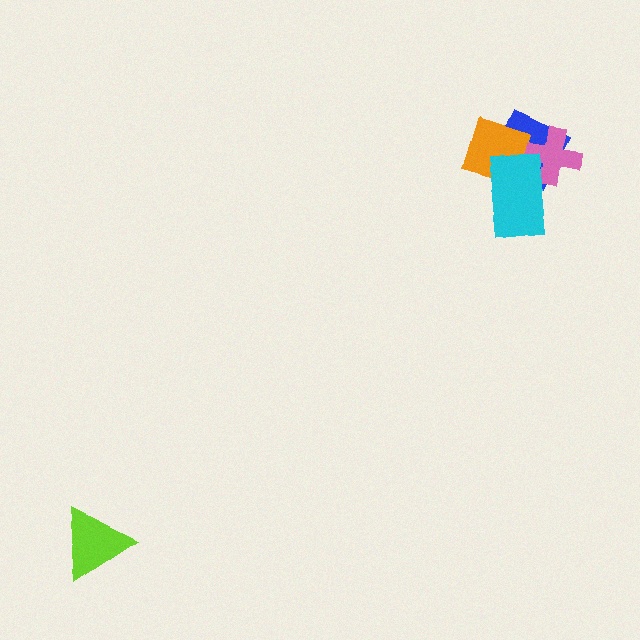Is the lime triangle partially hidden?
No, no other shape covers it.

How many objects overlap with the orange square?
2 objects overlap with the orange square.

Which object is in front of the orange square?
The cyan rectangle is in front of the orange square.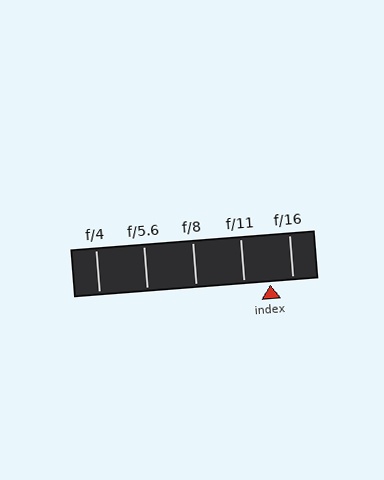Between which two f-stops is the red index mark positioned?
The index mark is between f/11 and f/16.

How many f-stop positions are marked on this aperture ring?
There are 5 f-stop positions marked.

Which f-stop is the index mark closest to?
The index mark is closest to f/16.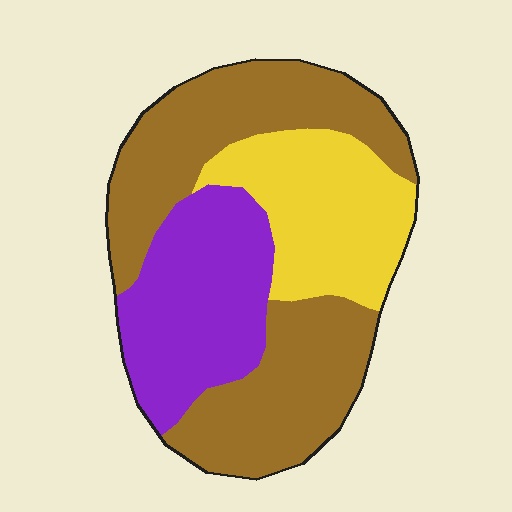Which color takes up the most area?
Brown, at roughly 50%.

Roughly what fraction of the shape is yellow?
Yellow takes up about one quarter (1/4) of the shape.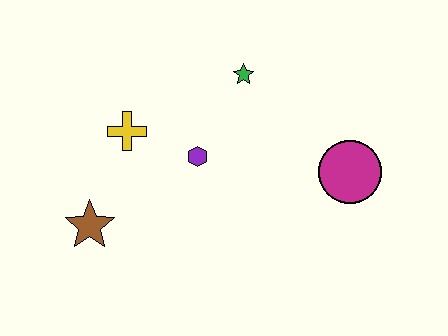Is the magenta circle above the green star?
No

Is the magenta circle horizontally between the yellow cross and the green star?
No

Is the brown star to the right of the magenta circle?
No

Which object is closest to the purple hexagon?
The yellow cross is closest to the purple hexagon.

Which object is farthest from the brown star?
The magenta circle is farthest from the brown star.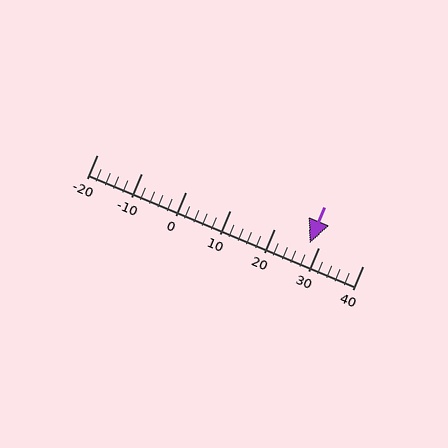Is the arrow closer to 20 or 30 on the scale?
The arrow is closer to 30.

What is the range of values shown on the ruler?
The ruler shows values from -20 to 40.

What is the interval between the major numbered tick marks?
The major tick marks are spaced 10 units apart.